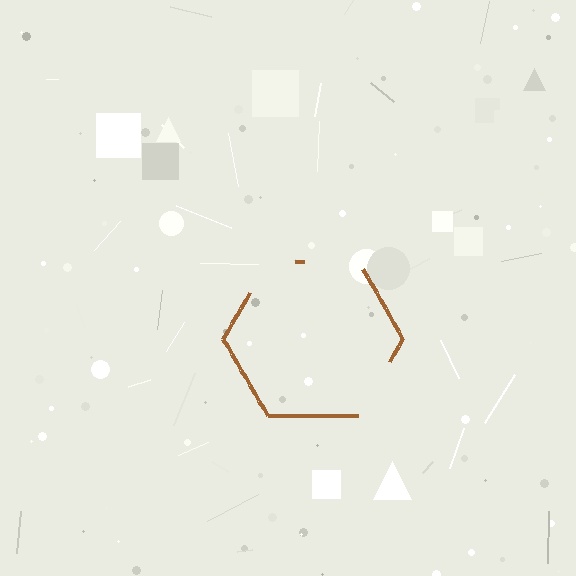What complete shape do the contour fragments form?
The contour fragments form a hexagon.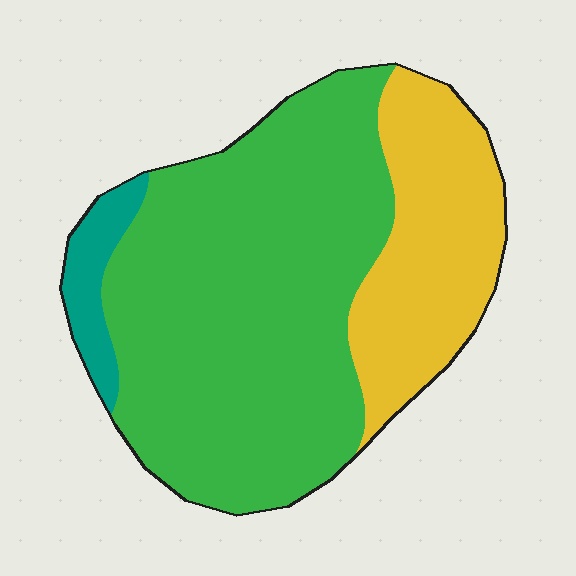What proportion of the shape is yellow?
Yellow takes up about one quarter (1/4) of the shape.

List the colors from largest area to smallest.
From largest to smallest: green, yellow, teal.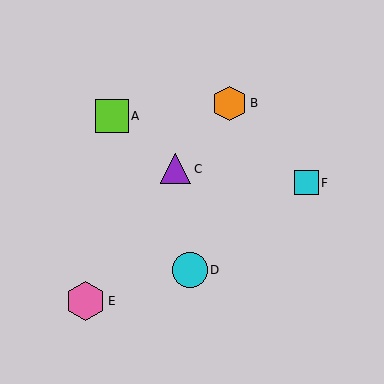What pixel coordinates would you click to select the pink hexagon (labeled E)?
Click at (85, 301) to select the pink hexagon E.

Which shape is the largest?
The pink hexagon (labeled E) is the largest.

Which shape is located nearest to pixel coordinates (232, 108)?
The orange hexagon (labeled B) at (230, 103) is nearest to that location.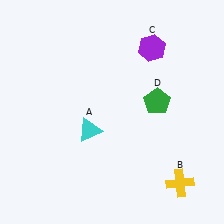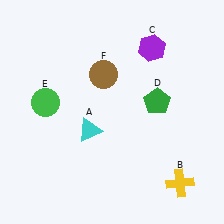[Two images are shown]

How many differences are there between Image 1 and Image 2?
There are 2 differences between the two images.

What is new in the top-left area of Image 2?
A green circle (E) was added in the top-left area of Image 2.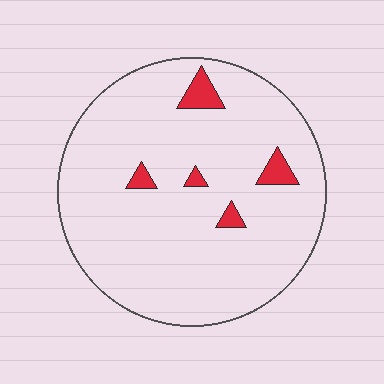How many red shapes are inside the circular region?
5.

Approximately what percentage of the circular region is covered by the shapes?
Approximately 5%.